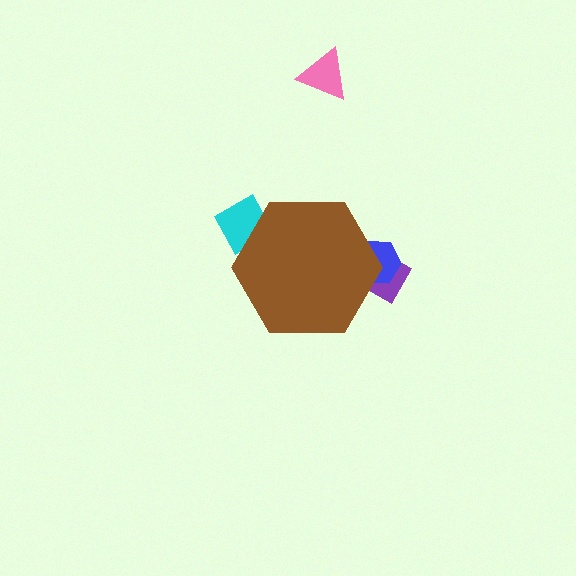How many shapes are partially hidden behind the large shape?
3 shapes are partially hidden.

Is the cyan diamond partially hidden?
Yes, the cyan diamond is partially hidden behind the brown hexagon.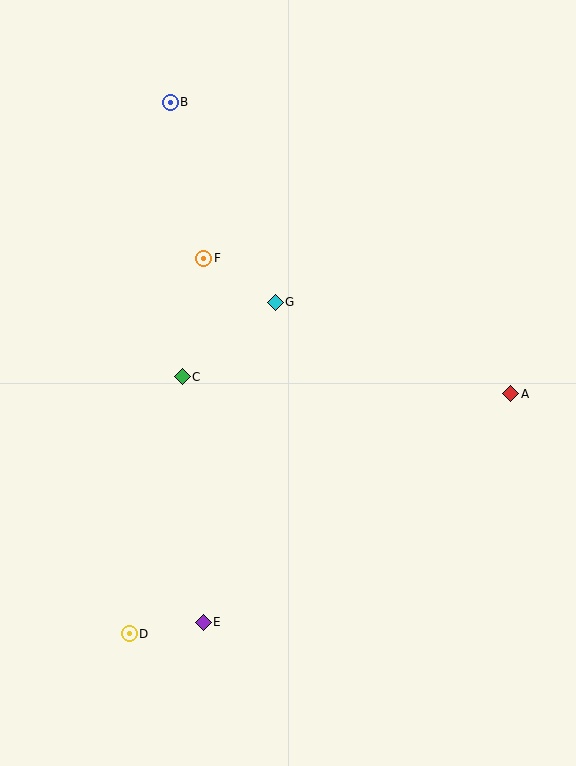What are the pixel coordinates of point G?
Point G is at (275, 302).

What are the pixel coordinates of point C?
Point C is at (182, 377).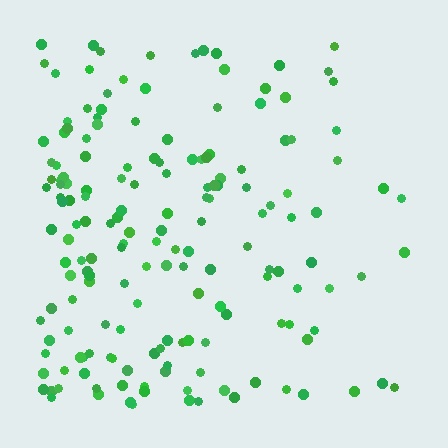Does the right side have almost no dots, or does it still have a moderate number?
Still a moderate number, just noticeably fewer than the left.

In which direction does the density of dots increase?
From right to left, with the left side densest.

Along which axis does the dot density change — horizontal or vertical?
Horizontal.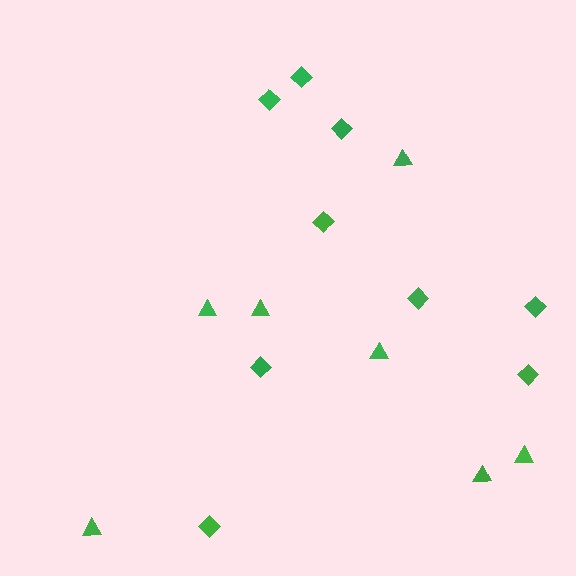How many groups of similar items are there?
There are 2 groups: one group of diamonds (9) and one group of triangles (7).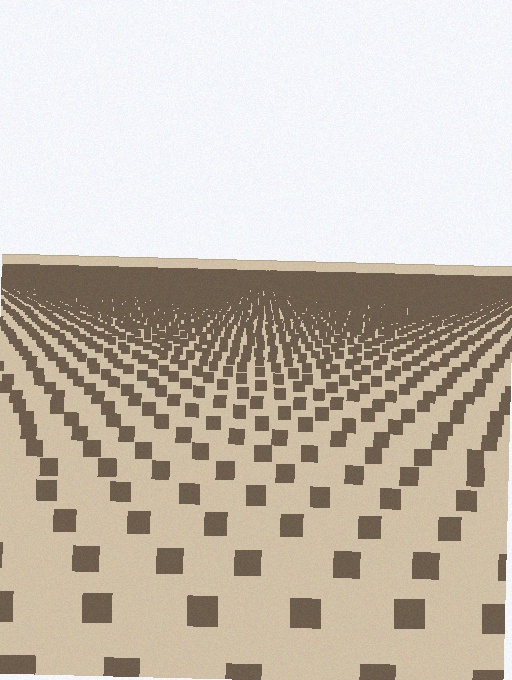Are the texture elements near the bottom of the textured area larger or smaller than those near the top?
Larger. Near the bottom, elements are closer to the viewer and appear at a bigger on-screen size.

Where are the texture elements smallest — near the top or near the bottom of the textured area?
Near the top.